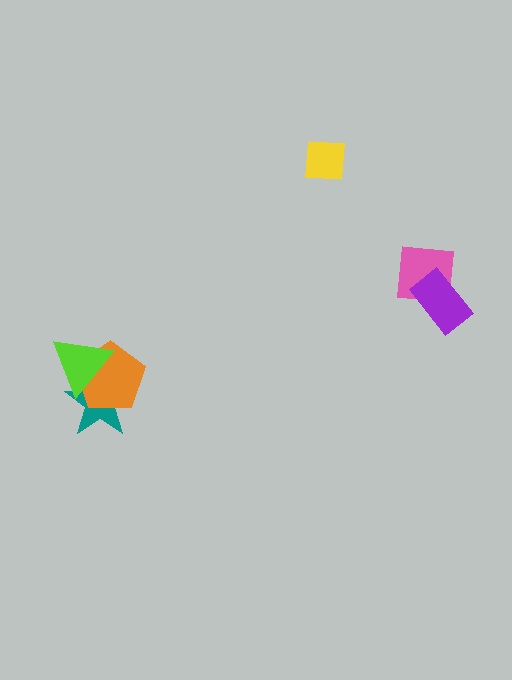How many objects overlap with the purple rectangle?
1 object overlaps with the purple rectangle.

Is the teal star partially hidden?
Yes, it is partially covered by another shape.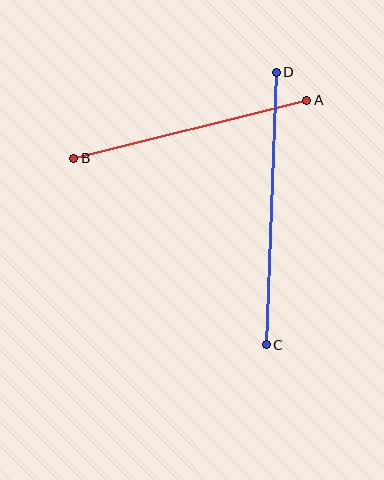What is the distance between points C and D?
The distance is approximately 272 pixels.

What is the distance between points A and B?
The distance is approximately 240 pixels.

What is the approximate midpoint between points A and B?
The midpoint is at approximately (190, 129) pixels.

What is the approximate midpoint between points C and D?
The midpoint is at approximately (271, 208) pixels.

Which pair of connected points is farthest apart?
Points C and D are farthest apart.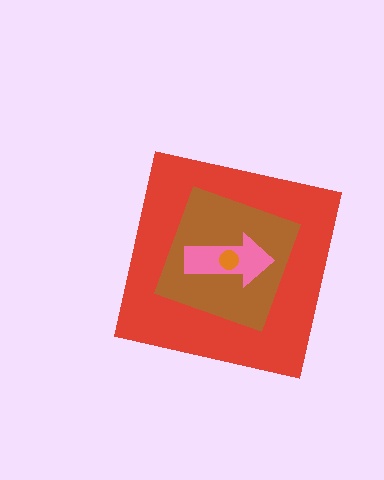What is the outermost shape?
The red square.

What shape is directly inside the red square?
The brown square.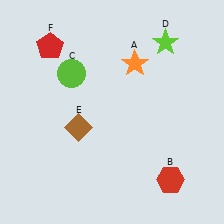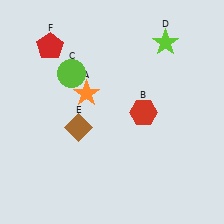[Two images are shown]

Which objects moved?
The objects that moved are: the orange star (A), the red hexagon (B).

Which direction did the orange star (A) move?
The orange star (A) moved left.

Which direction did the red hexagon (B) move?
The red hexagon (B) moved up.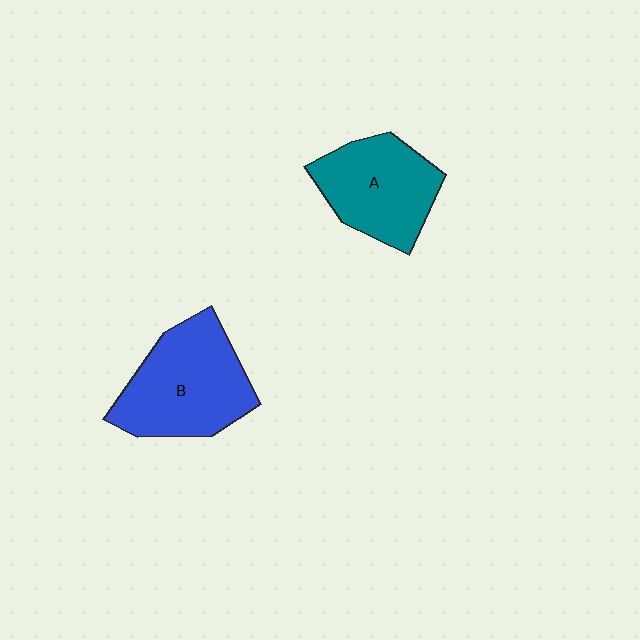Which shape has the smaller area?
Shape A (teal).